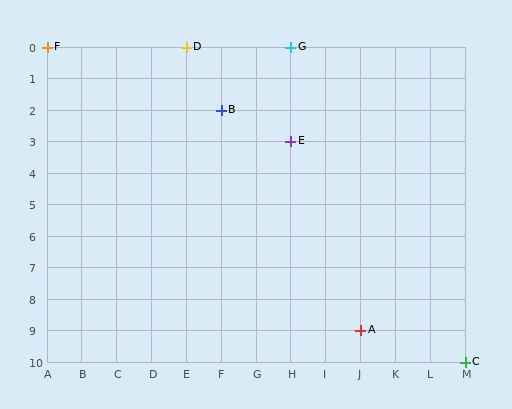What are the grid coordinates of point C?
Point C is at grid coordinates (M, 10).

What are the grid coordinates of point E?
Point E is at grid coordinates (H, 3).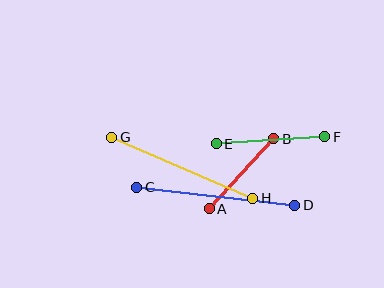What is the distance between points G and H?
The distance is approximately 154 pixels.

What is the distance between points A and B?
The distance is approximately 95 pixels.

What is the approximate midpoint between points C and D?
The midpoint is at approximately (216, 196) pixels.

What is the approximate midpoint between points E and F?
The midpoint is at approximately (271, 140) pixels.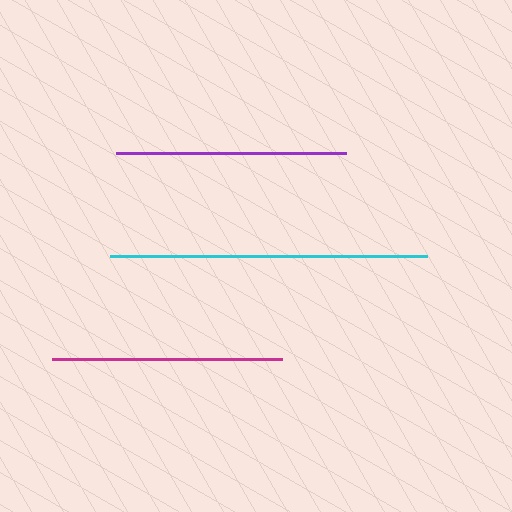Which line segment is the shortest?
The purple line is the shortest at approximately 230 pixels.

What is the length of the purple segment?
The purple segment is approximately 230 pixels long.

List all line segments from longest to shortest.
From longest to shortest: cyan, magenta, purple.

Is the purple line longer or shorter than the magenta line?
The magenta line is longer than the purple line.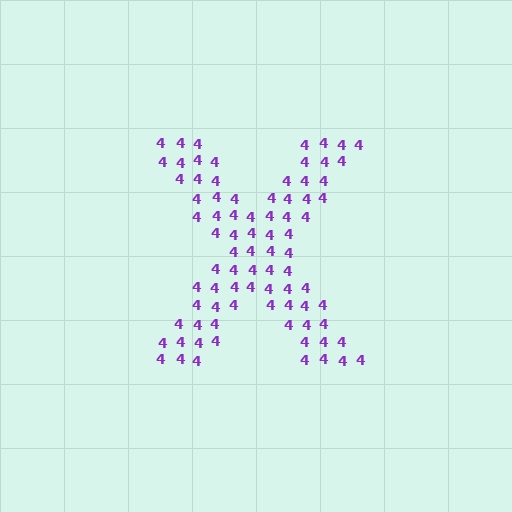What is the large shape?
The large shape is the letter X.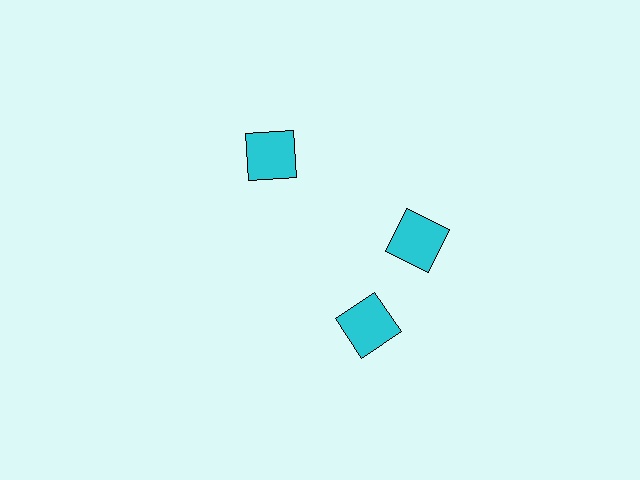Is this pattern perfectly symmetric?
No. The 3 cyan squares are arranged in a ring, but one element near the 7 o'clock position is rotated out of alignment along the ring, breaking the 3-fold rotational symmetry.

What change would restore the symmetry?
The symmetry would be restored by rotating it back into even spacing with its neighbors so that all 3 squares sit at equal angles and equal distance from the center.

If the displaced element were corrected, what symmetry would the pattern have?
It would have 3-fold rotational symmetry — the pattern would map onto itself every 120 degrees.